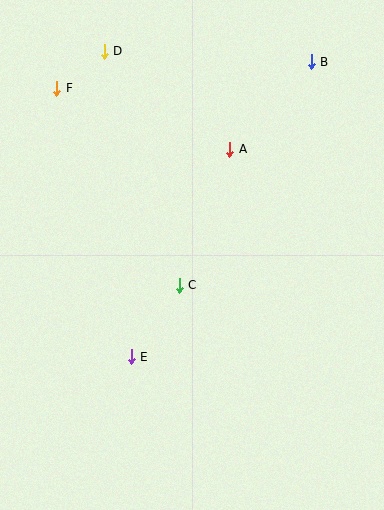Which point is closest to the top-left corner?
Point F is closest to the top-left corner.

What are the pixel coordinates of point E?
Point E is at (131, 357).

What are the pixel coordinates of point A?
Point A is at (230, 149).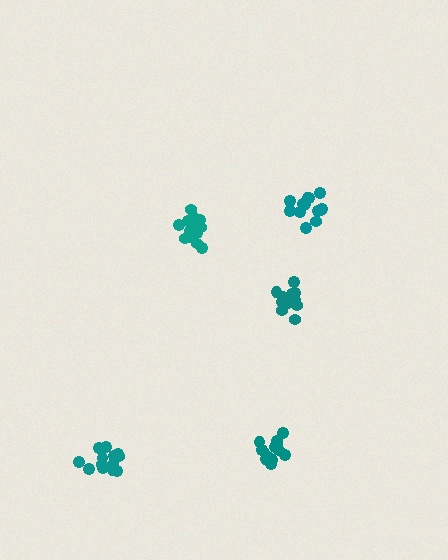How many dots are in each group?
Group 1: 13 dots, Group 2: 15 dots, Group 3: 14 dots, Group 4: 14 dots, Group 5: 15 dots (71 total).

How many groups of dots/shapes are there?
There are 5 groups.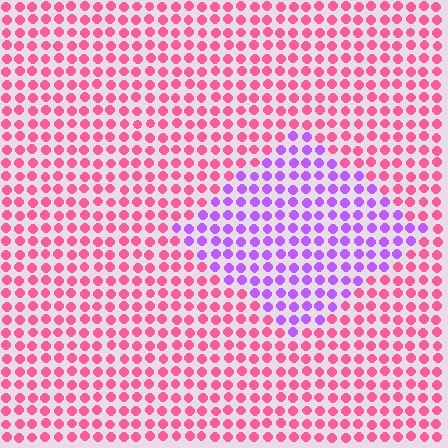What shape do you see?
I see a diamond.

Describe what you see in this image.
The image is filled with small pink elements in a uniform arrangement. A diamond-shaped region is visible where the elements are tinted to a slightly different hue, forming a subtle color boundary.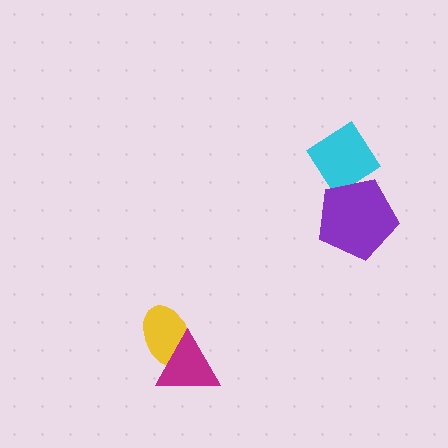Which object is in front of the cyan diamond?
The purple pentagon is in front of the cyan diamond.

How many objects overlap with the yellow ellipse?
1 object overlaps with the yellow ellipse.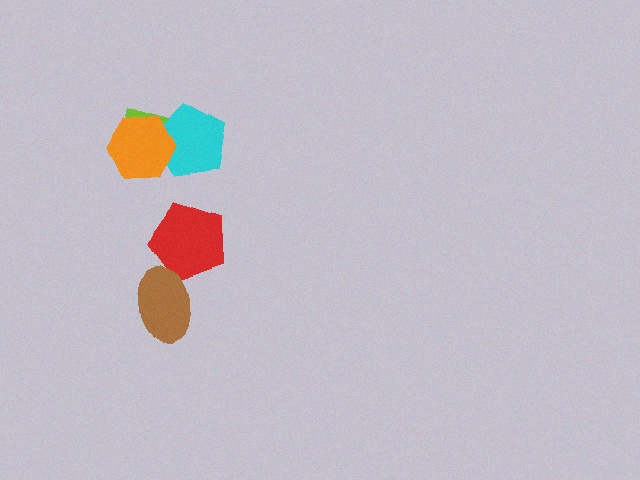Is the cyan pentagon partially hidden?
Yes, it is partially covered by another shape.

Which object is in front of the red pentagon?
The brown ellipse is in front of the red pentagon.